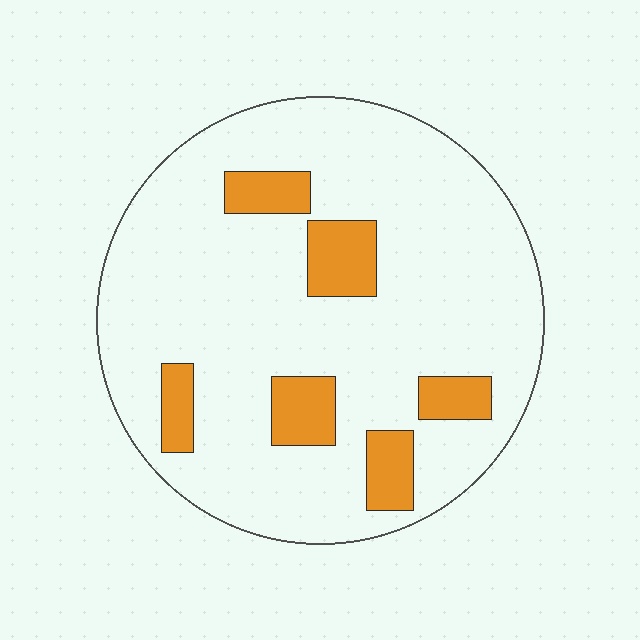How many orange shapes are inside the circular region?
6.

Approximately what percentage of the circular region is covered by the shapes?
Approximately 15%.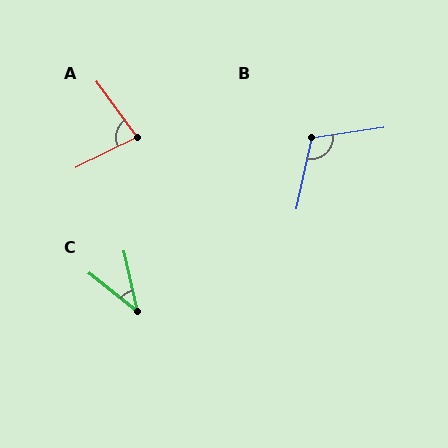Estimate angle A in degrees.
Approximately 80 degrees.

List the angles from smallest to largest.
C (39°), A (80°), B (111°).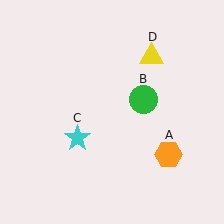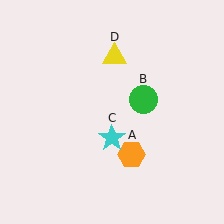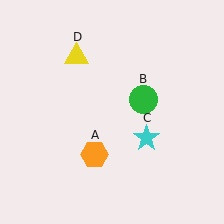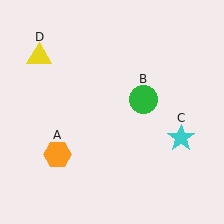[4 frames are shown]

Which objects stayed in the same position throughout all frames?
Green circle (object B) remained stationary.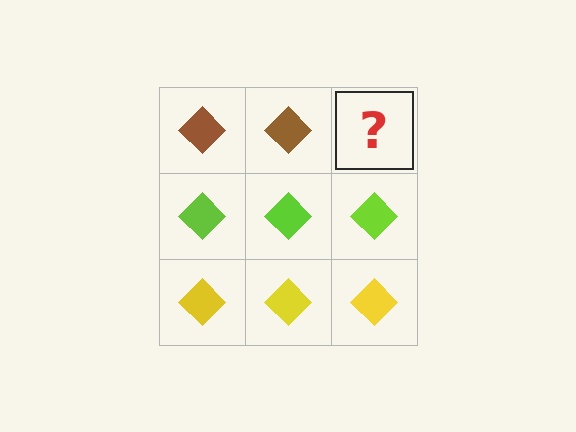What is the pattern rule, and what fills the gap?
The rule is that each row has a consistent color. The gap should be filled with a brown diamond.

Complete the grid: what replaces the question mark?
The question mark should be replaced with a brown diamond.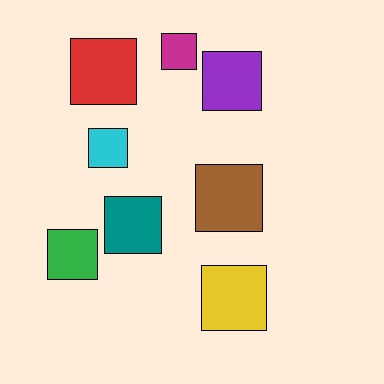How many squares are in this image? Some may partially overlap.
There are 8 squares.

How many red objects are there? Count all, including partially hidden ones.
There is 1 red object.